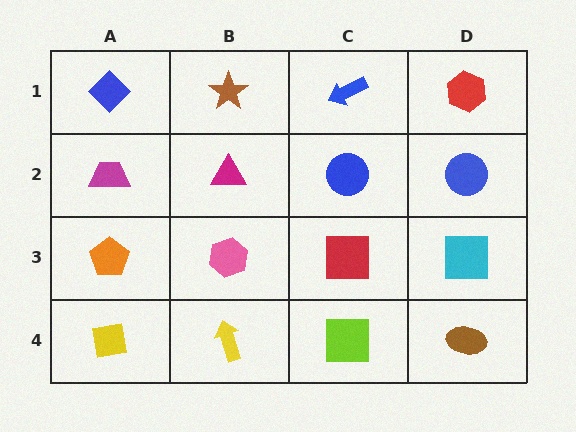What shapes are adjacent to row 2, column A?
A blue diamond (row 1, column A), an orange pentagon (row 3, column A), a magenta triangle (row 2, column B).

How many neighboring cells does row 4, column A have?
2.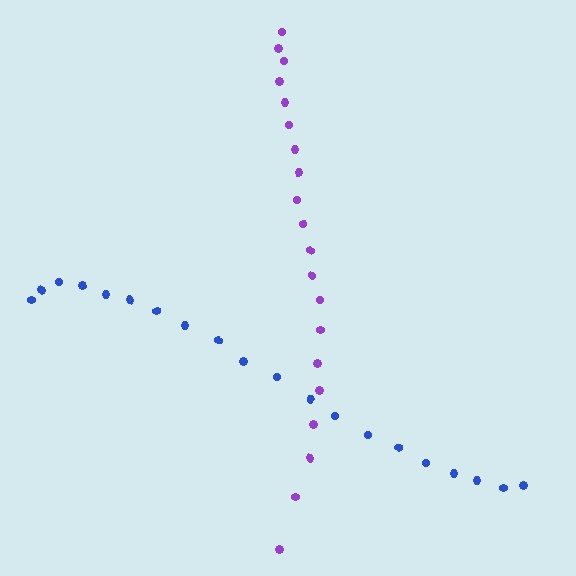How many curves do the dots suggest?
There are 2 distinct paths.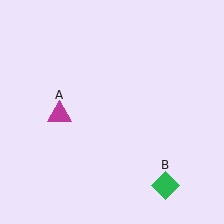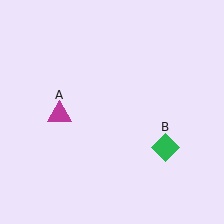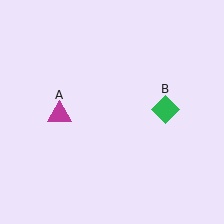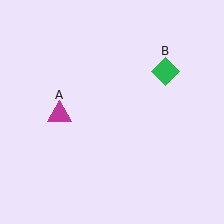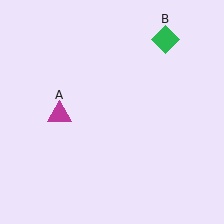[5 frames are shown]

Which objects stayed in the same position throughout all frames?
Magenta triangle (object A) remained stationary.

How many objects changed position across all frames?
1 object changed position: green diamond (object B).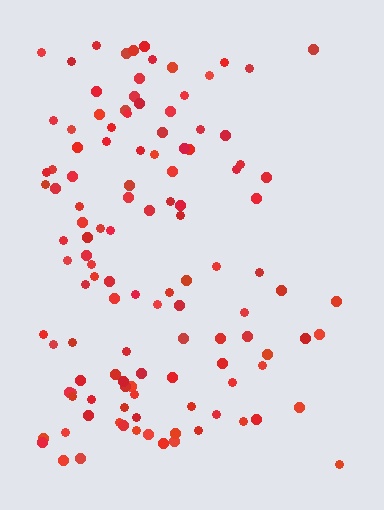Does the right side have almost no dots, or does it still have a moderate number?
Still a moderate number, just noticeably fewer than the left.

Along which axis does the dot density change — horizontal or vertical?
Horizontal.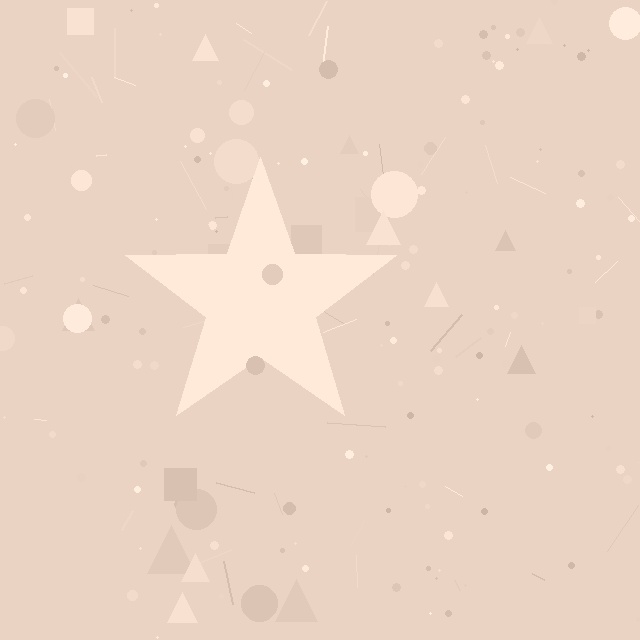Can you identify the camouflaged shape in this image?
The camouflaged shape is a star.